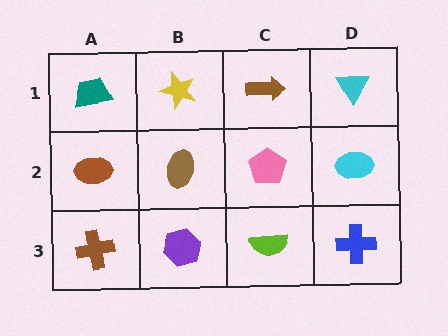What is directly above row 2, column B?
A yellow star.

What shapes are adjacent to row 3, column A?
A brown ellipse (row 2, column A), a purple hexagon (row 3, column B).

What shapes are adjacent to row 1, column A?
A brown ellipse (row 2, column A), a yellow star (row 1, column B).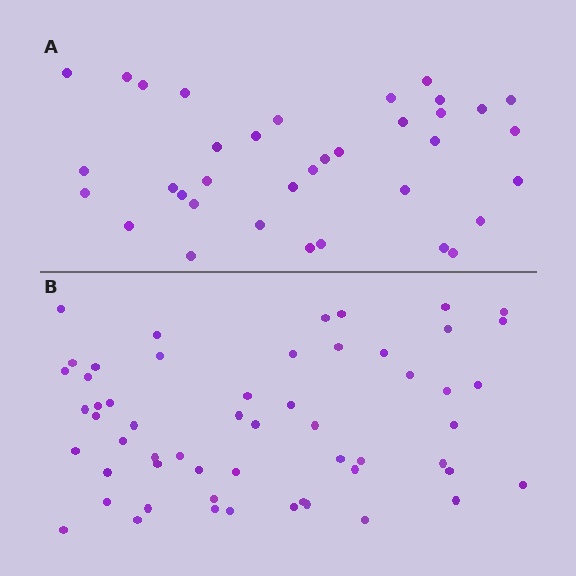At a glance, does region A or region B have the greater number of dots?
Region B (the bottom region) has more dots.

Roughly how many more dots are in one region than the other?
Region B has approximately 20 more dots than region A.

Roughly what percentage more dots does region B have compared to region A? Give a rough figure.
About 55% more.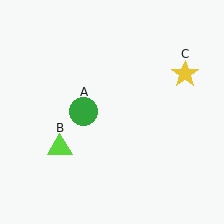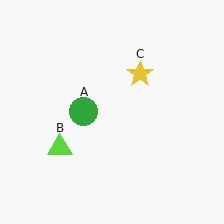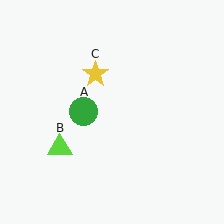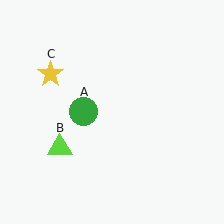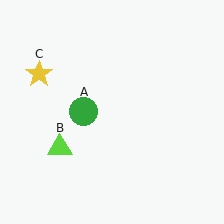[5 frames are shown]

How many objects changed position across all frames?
1 object changed position: yellow star (object C).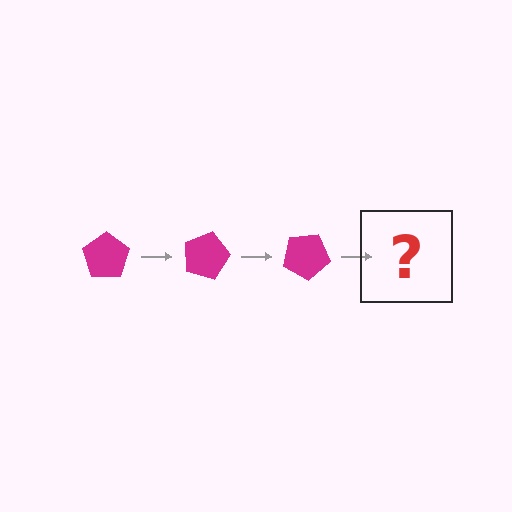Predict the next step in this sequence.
The next step is a magenta pentagon rotated 45 degrees.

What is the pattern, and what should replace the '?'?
The pattern is that the pentagon rotates 15 degrees each step. The '?' should be a magenta pentagon rotated 45 degrees.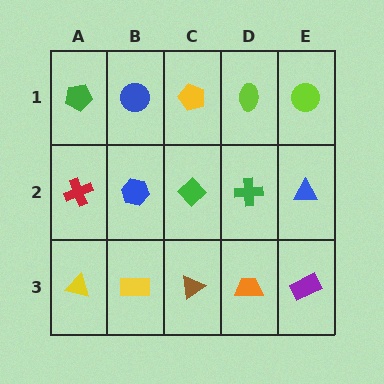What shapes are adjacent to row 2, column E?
A lime circle (row 1, column E), a purple rectangle (row 3, column E), a green cross (row 2, column D).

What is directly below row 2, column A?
A yellow triangle.